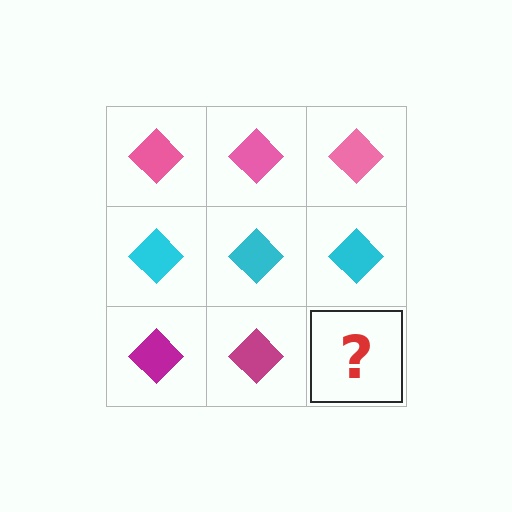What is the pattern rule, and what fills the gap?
The rule is that each row has a consistent color. The gap should be filled with a magenta diamond.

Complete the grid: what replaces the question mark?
The question mark should be replaced with a magenta diamond.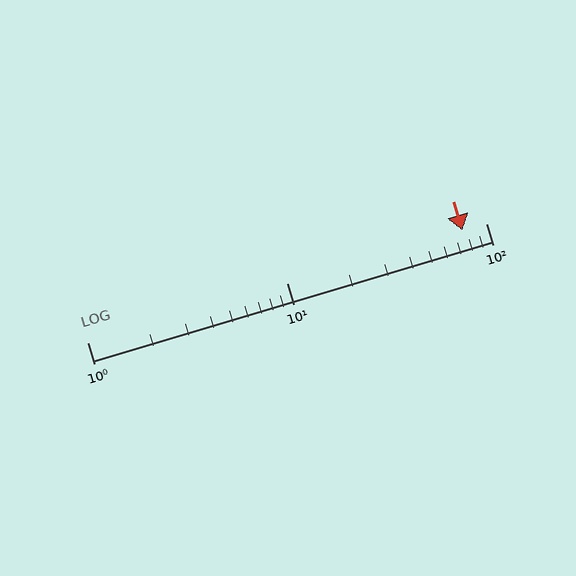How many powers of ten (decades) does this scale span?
The scale spans 2 decades, from 1 to 100.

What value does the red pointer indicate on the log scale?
The pointer indicates approximately 76.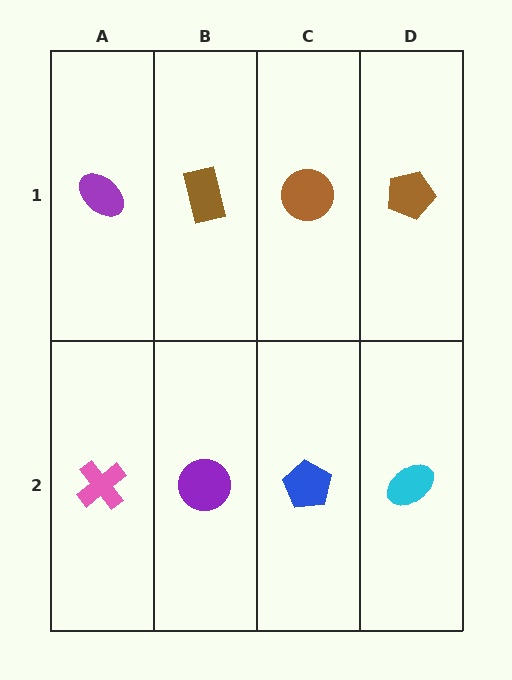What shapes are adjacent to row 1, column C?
A blue pentagon (row 2, column C), a brown rectangle (row 1, column B), a brown pentagon (row 1, column D).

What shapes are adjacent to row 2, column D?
A brown pentagon (row 1, column D), a blue pentagon (row 2, column C).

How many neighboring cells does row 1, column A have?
2.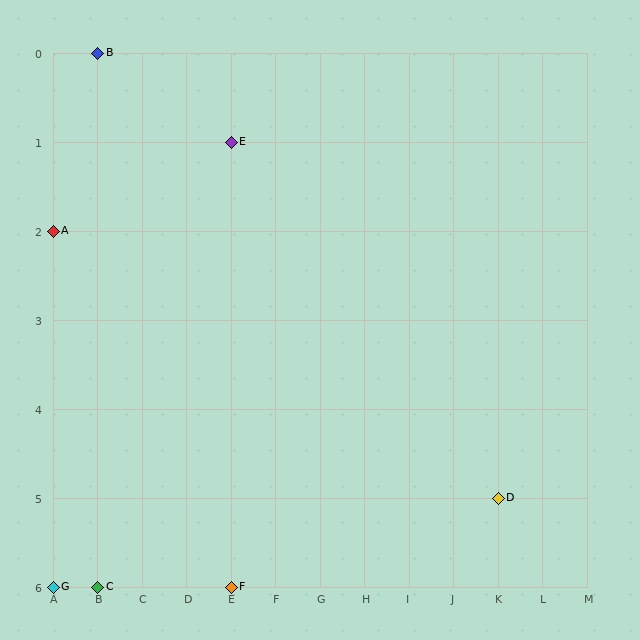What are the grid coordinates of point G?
Point G is at grid coordinates (A, 6).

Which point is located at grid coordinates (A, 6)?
Point G is at (A, 6).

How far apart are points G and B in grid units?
Points G and B are 1 column and 6 rows apart (about 6.1 grid units diagonally).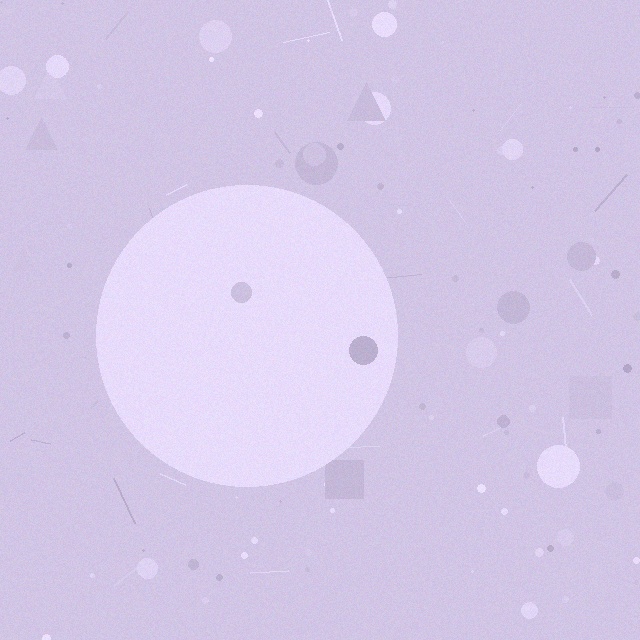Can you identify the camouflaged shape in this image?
The camouflaged shape is a circle.